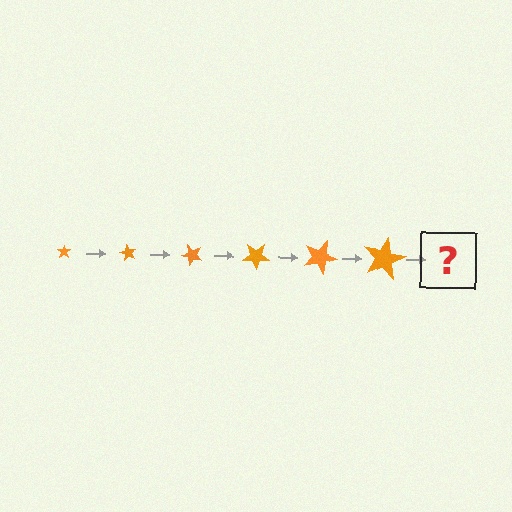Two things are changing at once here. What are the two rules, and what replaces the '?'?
The two rules are that the star grows larger each step and it rotates 60 degrees each step. The '?' should be a star, larger than the previous one and rotated 360 degrees from the start.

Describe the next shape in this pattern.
It should be a star, larger than the previous one and rotated 360 degrees from the start.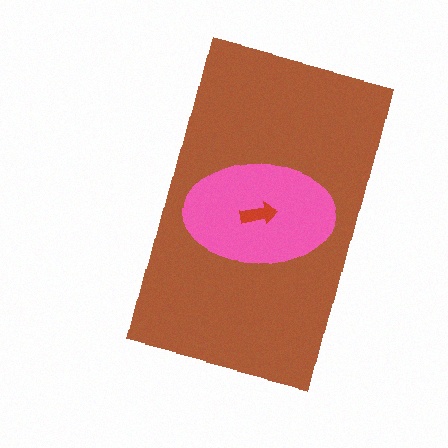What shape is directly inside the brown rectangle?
The pink ellipse.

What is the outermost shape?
The brown rectangle.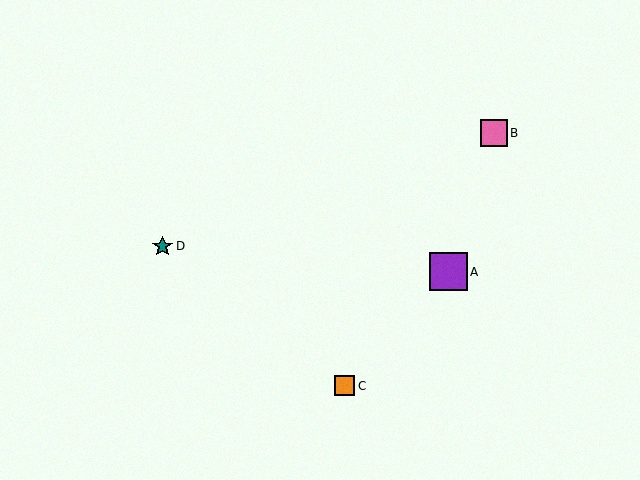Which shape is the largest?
The purple square (labeled A) is the largest.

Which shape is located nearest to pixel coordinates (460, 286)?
The purple square (labeled A) at (448, 272) is nearest to that location.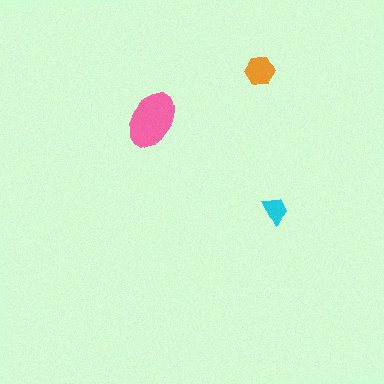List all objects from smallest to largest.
The cyan trapezoid, the orange hexagon, the pink ellipse.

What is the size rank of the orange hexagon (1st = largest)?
2nd.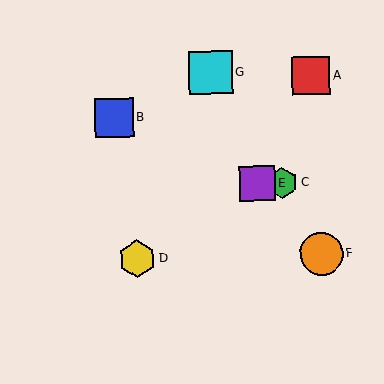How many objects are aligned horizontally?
2 objects (C, E) are aligned horizontally.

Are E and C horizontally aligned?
Yes, both are at y≈184.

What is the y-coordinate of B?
Object B is at y≈118.